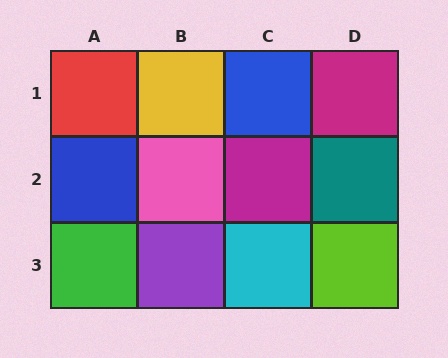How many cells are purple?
1 cell is purple.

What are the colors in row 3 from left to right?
Green, purple, cyan, lime.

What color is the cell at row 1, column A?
Red.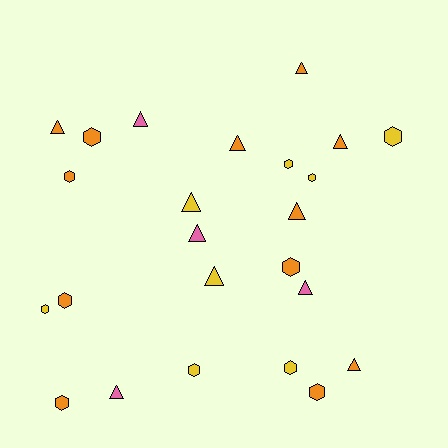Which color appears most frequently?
Orange, with 12 objects.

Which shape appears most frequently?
Hexagon, with 12 objects.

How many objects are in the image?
There are 24 objects.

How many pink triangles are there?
There are 4 pink triangles.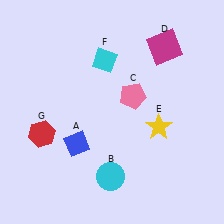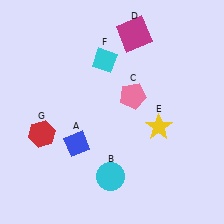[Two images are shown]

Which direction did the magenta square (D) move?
The magenta square (D) moved left.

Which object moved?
The magenta square (D) moved left.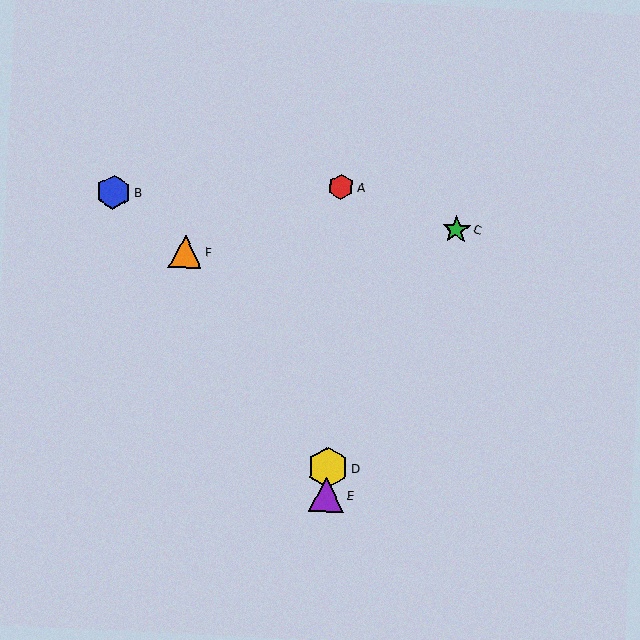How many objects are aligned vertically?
3 objects (A, D, E) are aligned vertically.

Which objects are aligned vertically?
Objects A, D, E are aligned vertically.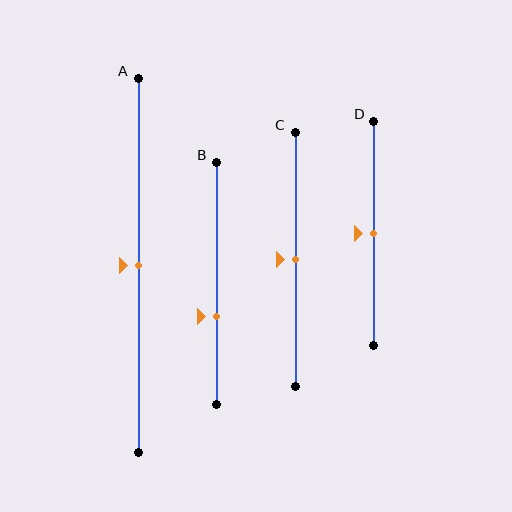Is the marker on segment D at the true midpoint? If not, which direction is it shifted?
Yes, the marker on segment D is at the true midpoint.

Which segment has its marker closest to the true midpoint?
Segment A has its marker closest to the true midpoint.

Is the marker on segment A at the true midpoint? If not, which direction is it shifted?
Yes, the marker on segment A is at the true midpoint.